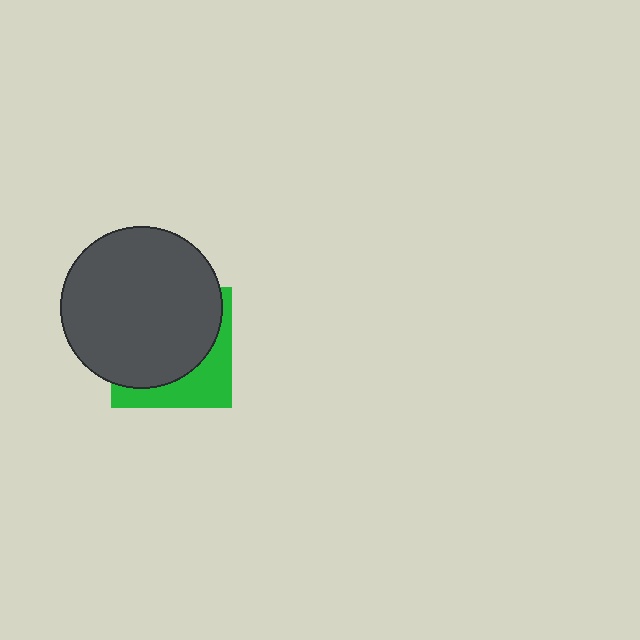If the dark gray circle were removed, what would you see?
You would see the complete green square.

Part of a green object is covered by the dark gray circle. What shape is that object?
It is a square.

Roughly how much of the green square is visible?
A small part of it is visible (roughly 32%).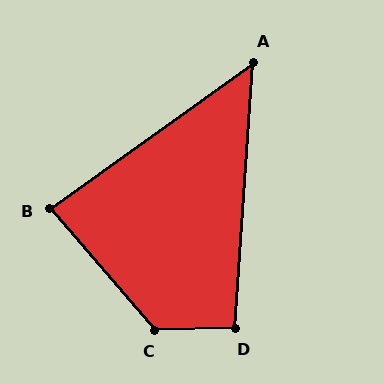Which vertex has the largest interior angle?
C, at approximately 130 degrees.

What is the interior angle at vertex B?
Approximately 85 degrees (acute).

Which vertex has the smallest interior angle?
A, at approximately 50 degrees.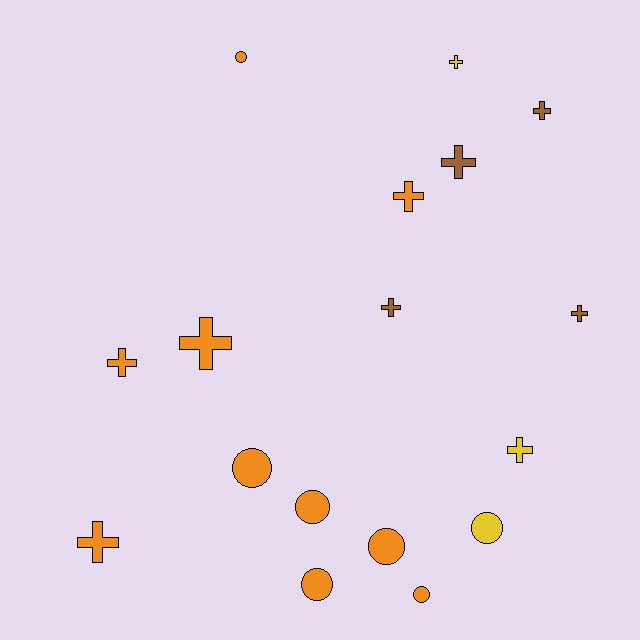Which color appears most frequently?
Orange, with 10 objects.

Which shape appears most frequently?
Cross, with 10 objects.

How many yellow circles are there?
There is 1 yellow circle.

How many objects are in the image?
There are 17 objects.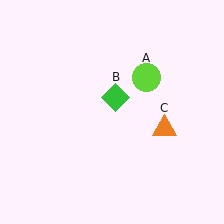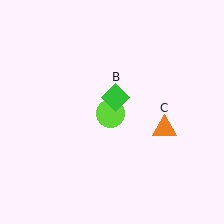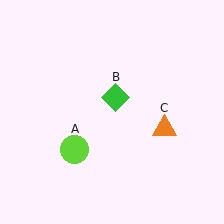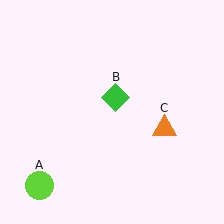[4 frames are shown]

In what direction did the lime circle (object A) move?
The lime circle (object A) moved down and to the left.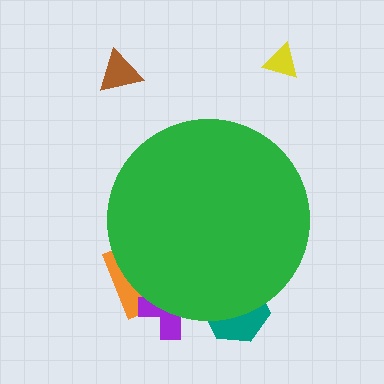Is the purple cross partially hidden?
Yes, the purple cross is partially hidden behind the green circle.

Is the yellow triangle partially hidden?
No, the yellow triangle is fully visible.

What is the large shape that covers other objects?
A green circle.